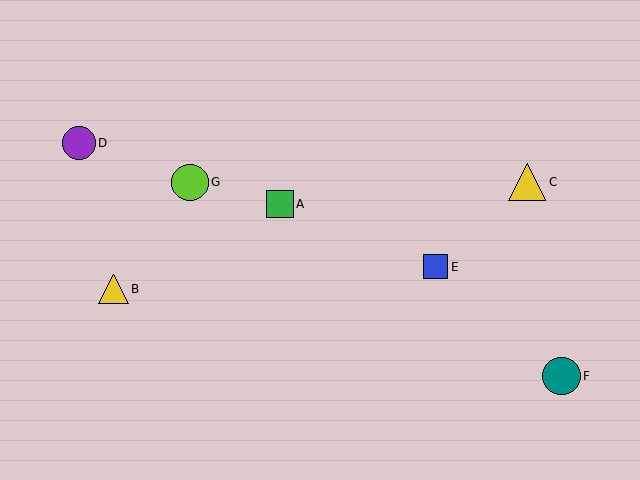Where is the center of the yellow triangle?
The center of the yellow triangle is at (113, 289).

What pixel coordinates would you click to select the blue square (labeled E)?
Click at (436, 267) to select the blue square E.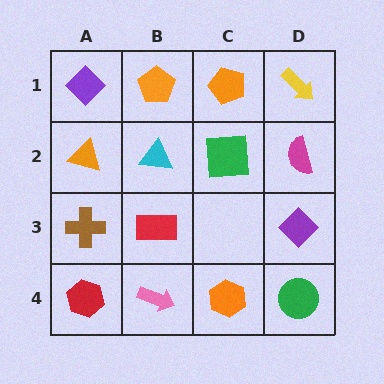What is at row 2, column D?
A magenta semicircle.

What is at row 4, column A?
A red hexagon.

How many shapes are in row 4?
4 shapes.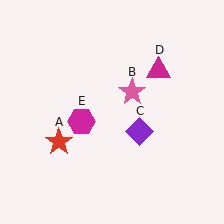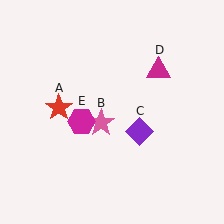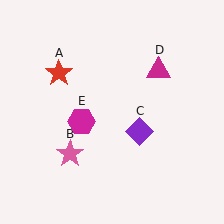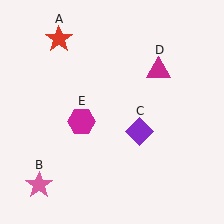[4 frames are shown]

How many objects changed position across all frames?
2 objects changed position: red star (object A), pink star (object B).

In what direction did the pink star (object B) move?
The pink star (object B) moved down and to the left.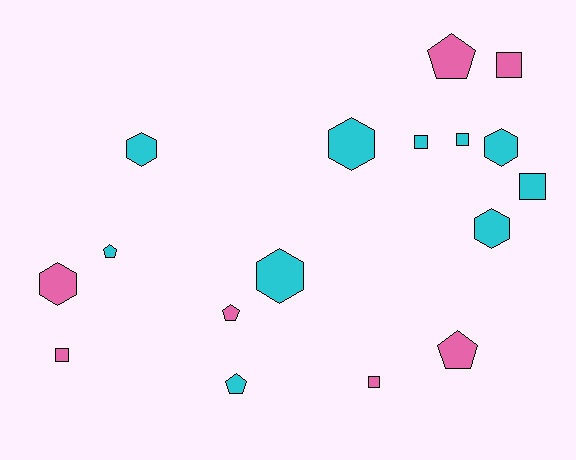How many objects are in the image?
There are 17 objects.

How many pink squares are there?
There are 3 pink squares.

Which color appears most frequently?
Cyan, with 10 objects.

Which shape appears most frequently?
Square, with 6 objects.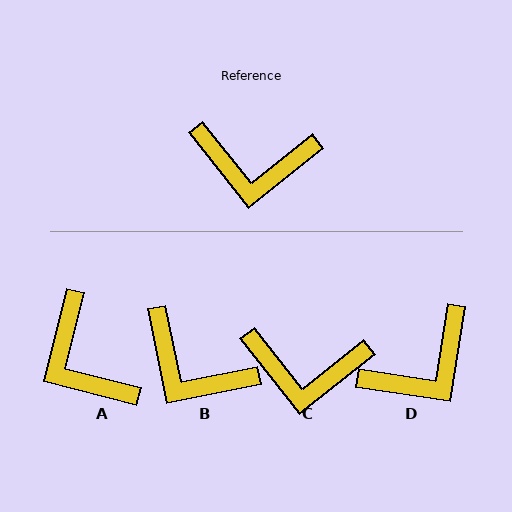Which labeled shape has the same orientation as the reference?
C.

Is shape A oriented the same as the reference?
No, it is off by about 53 degrees.